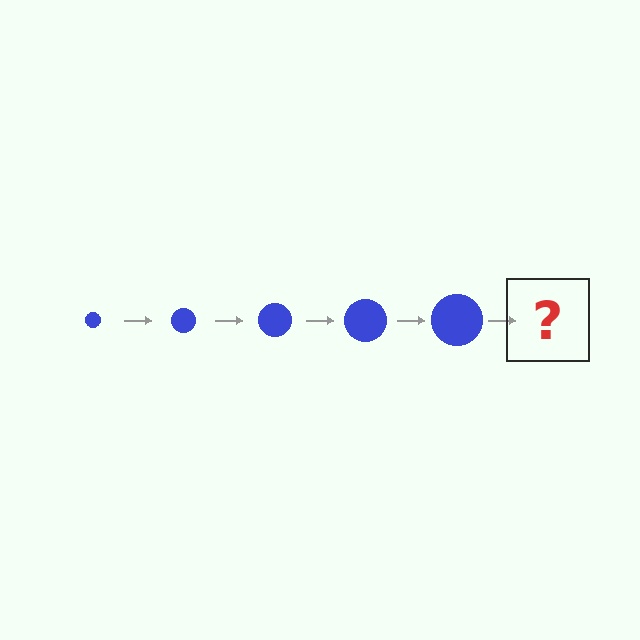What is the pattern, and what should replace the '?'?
The pattern is that the circle gets progressively larger each step. The '?' should be a blue circle, larger than the previous one.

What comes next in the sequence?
The next element should be a blue circle, larger than the previous one.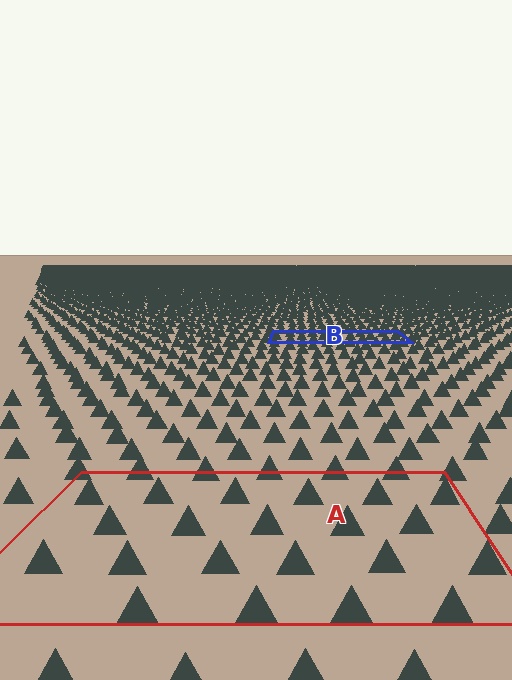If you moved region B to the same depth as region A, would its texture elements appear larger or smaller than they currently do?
They would appear larger. At a closer depth, the same texture elements are projected at a bigger on-screen size.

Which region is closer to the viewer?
Region A is closer. The texture elements there are larger and more spread out.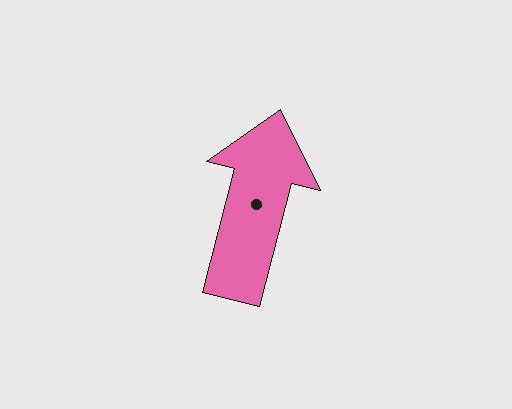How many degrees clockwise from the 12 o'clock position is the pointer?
Approximately 15 degrees.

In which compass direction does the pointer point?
North.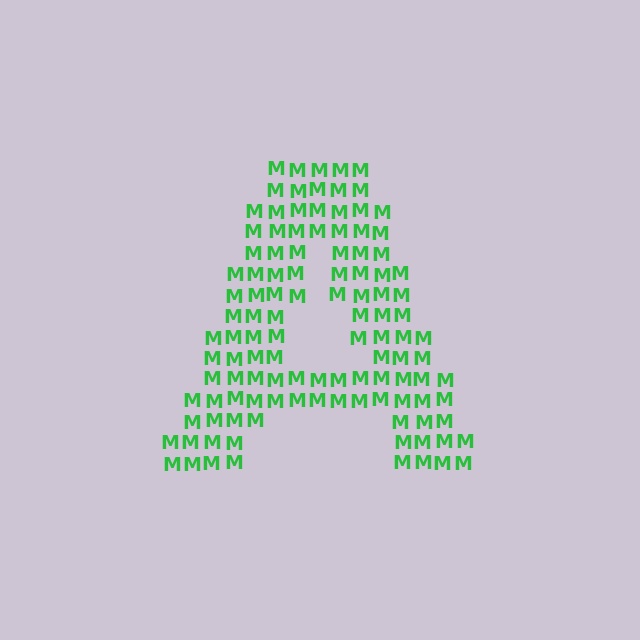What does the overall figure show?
The overall figure shows the letter A.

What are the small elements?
The small elements are letter M's.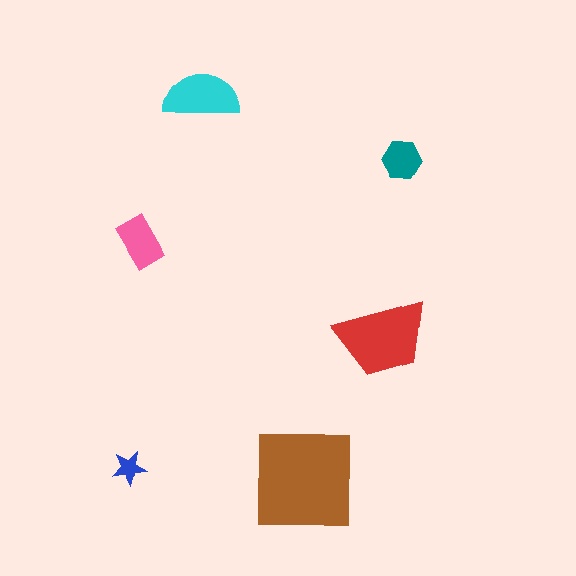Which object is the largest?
The brown square.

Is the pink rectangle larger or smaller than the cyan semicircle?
Smaller.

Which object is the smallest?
The blue star.